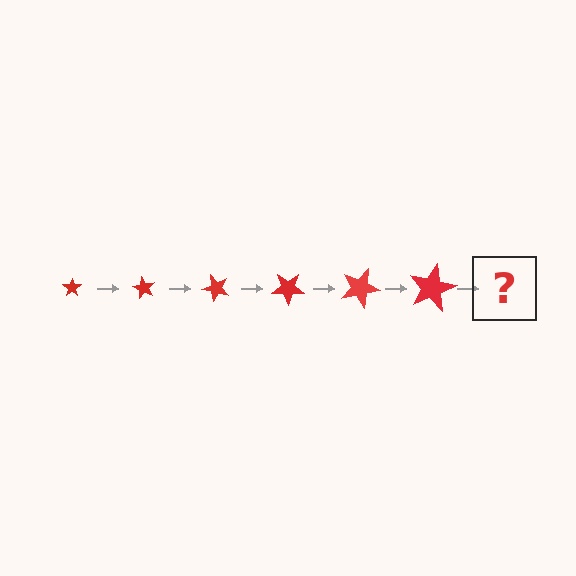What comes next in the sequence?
The next element should be a star, larger than the previous one and rotated 360 degrees from the start.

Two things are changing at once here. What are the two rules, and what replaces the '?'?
The two rules are that the star grows larger each step and it rotates 60 degrees each step. The '?' should be a star, larger than the previous one and rotated 360 degrees from the start.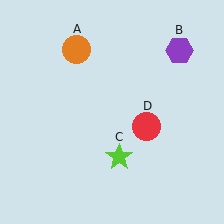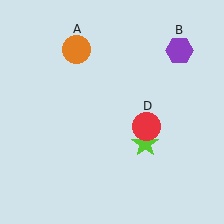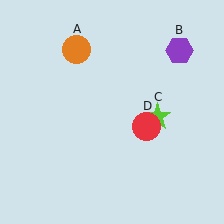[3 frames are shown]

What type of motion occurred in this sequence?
The lime star (object C) rotated counterclockwise around the center of the scene.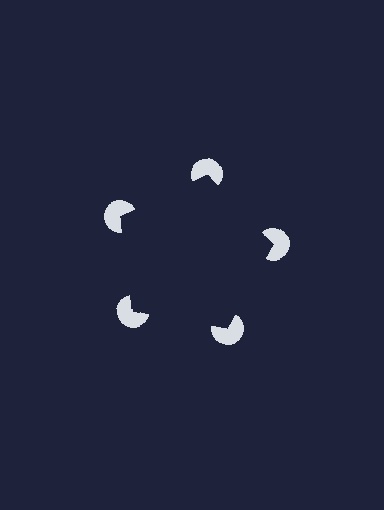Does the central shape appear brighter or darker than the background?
It typically appears slightly darker than the background, even though no actual brightness change is drawn.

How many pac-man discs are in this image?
There are 5 — one at each vertex of the illusory pentagon.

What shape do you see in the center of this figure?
An illusory pentagon — its edges are inferred from the aligned wedge cuts in the pac-man discs, not physically drawn.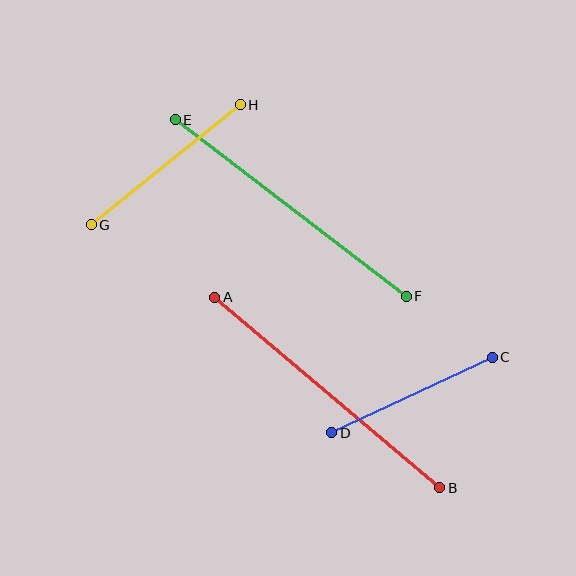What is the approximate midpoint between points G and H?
The midpoint is at approximately (166, 165) pixels.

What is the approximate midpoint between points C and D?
The midpoint is at approximately (412, 395) pixels.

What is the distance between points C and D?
The distance is approximately 177 pixels.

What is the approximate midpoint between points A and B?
The midpoint is at approximately (327, 392) pixels.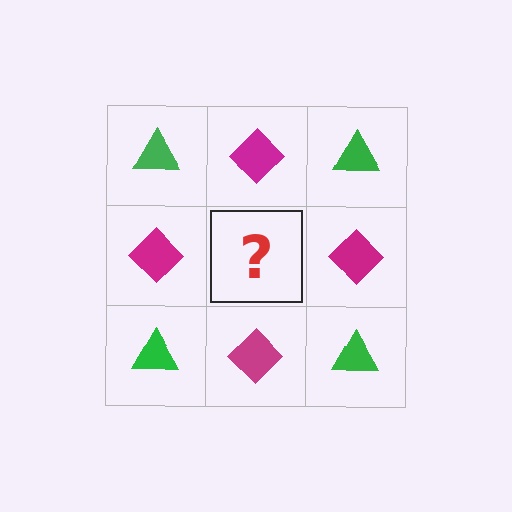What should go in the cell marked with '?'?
The missing cell should contain a green triangle.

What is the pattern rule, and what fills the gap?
The rule is that it alternates green triangle and magenta diamond in a checkerboard pattern. The gap should be filled with a green triangle.